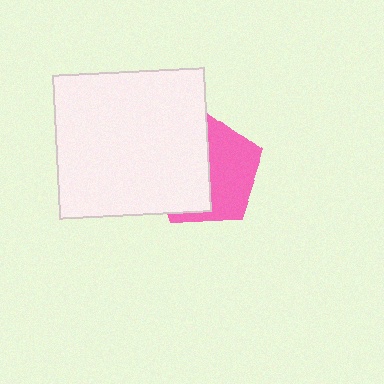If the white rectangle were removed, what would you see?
You would see the complete pink pentagon.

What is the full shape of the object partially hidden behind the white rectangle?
The partially hidden object is a pink pentagon.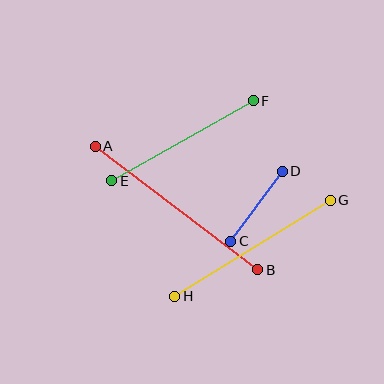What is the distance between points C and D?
The distance is approximately 87 pixels.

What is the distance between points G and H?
The distance is approximately 183 pixels.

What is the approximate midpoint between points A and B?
The midpoint is at approximately (176, 208) pixels.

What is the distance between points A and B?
The distance is approximately 204 pixels.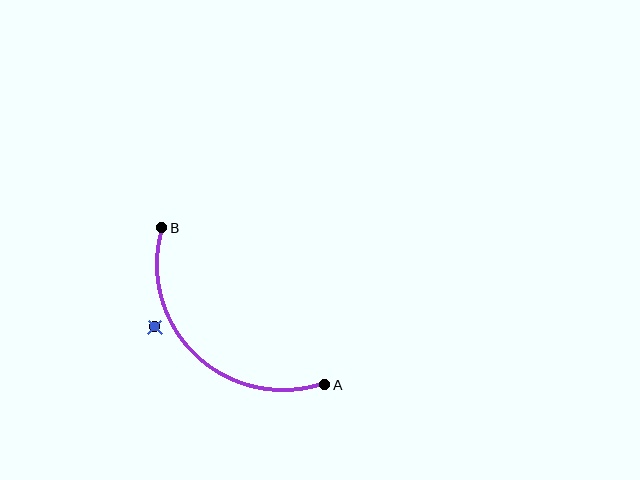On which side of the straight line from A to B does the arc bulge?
The arc bulges below and to the left of the straight line connecting A and B.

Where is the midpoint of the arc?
The arc midpoint is the point on the curve farthest from the straight line joining A and B. It sits below and to the left of that line.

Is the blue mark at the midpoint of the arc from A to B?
No — the blue mark does not lie on the arc at all. It sits slightly outside the curve.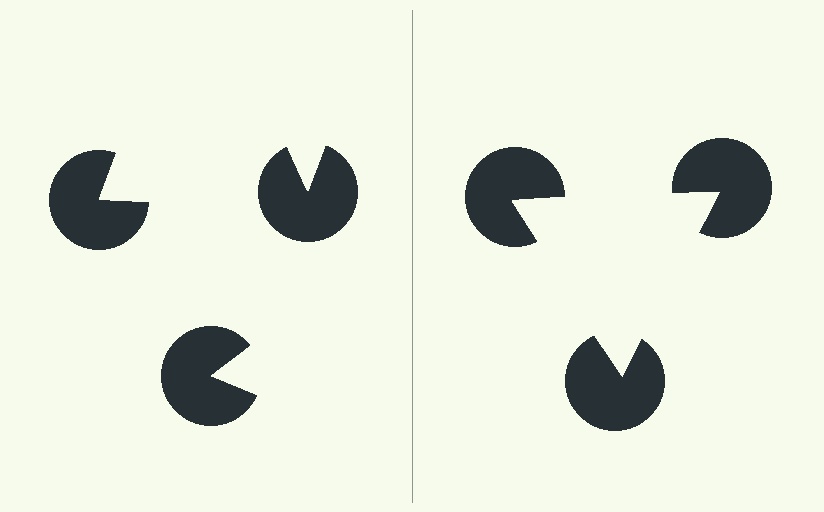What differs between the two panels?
The pac-man discs are positioned identically on both sides; only the wedge orientations differ. On the right they align to a triangle; on the left they are misaligned.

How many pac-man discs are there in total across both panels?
6 — 3 on each side.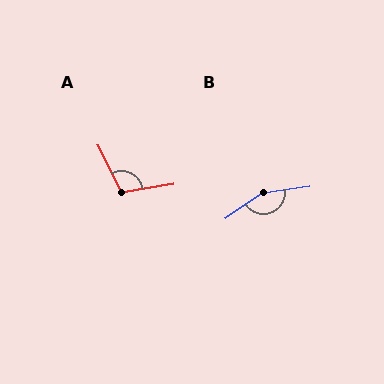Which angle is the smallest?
A, at approximately 107 degrees.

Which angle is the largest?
B, at approximately 153 degrees.